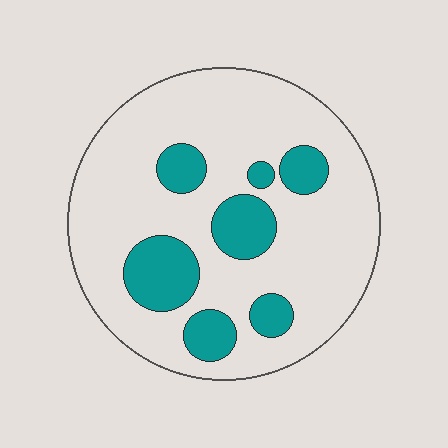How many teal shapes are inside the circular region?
7.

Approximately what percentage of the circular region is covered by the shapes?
Approximately 20%.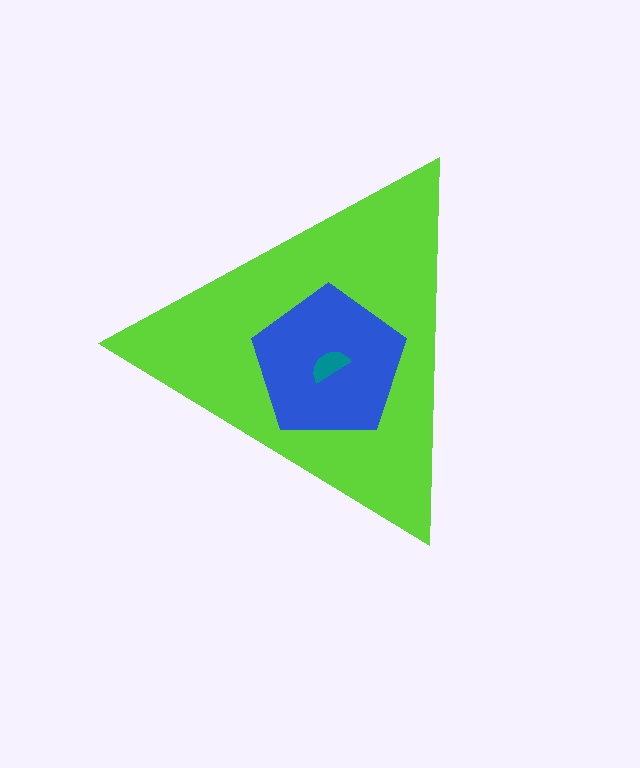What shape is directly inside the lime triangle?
The blue pentagon.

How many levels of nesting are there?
3.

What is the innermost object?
The teal semicircle.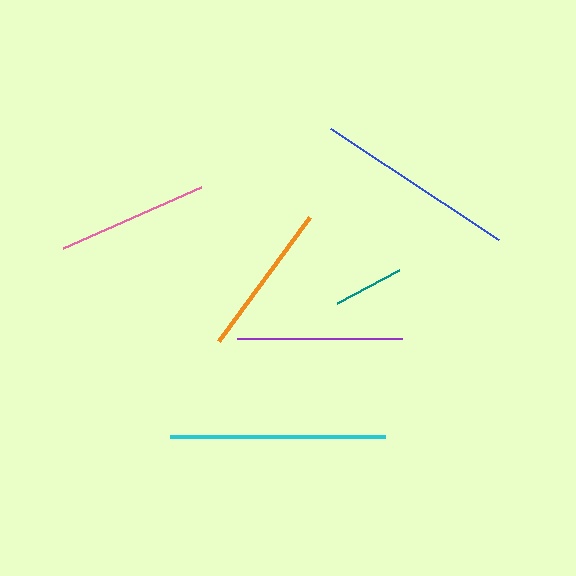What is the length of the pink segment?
The pink segment is approximately 151 pixels long.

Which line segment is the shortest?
The teal line is the shortest at approximately 70 pixels.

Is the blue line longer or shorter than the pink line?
The blue line is longer than the pink line.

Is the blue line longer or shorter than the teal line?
The blue line is longer than the teal line.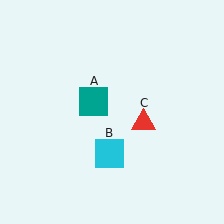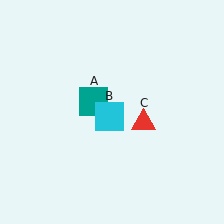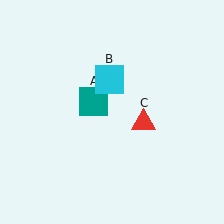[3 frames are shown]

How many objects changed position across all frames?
1 object changed position: cyan square (object B).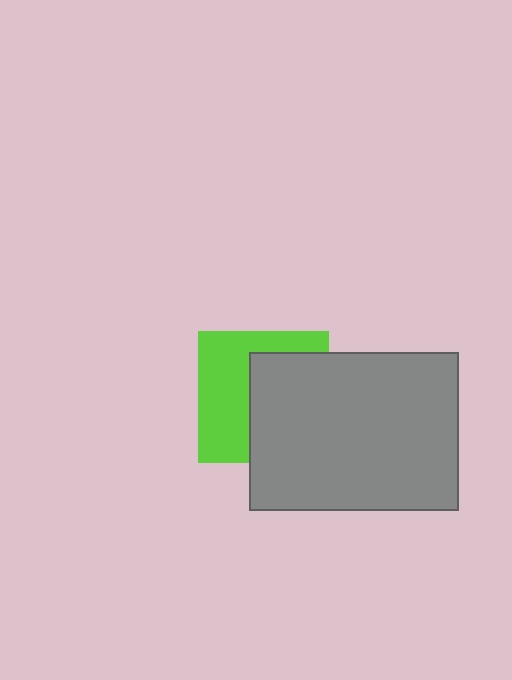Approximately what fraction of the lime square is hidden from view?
Roughly 51% of the lime square is hidden behind the gray rectangle.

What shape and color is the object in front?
The object in front is a gray rectangle.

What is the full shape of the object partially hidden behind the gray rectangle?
The partially hidden object is a lime square.